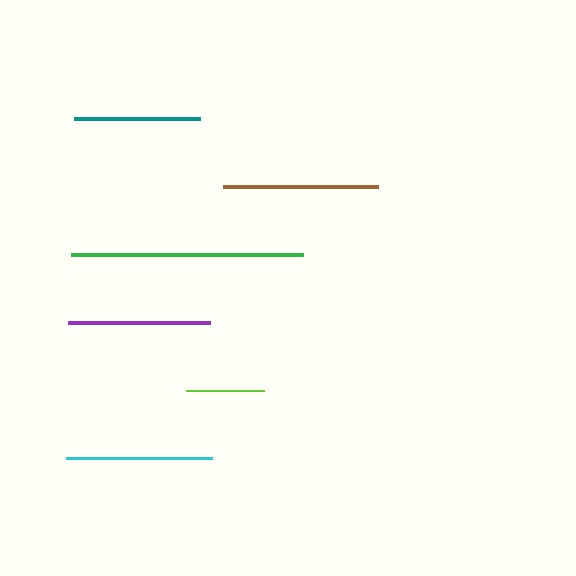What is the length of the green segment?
The green segment is approximately 232 pixels long.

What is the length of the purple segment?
The purple segment is approximately 141 pixels long.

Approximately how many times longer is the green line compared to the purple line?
The green line is approximately 1.6 times the length of the purple line.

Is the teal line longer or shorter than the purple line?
The purple line is longer than the teal line.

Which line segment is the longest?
The green line is the longest at approximately 232 pixels.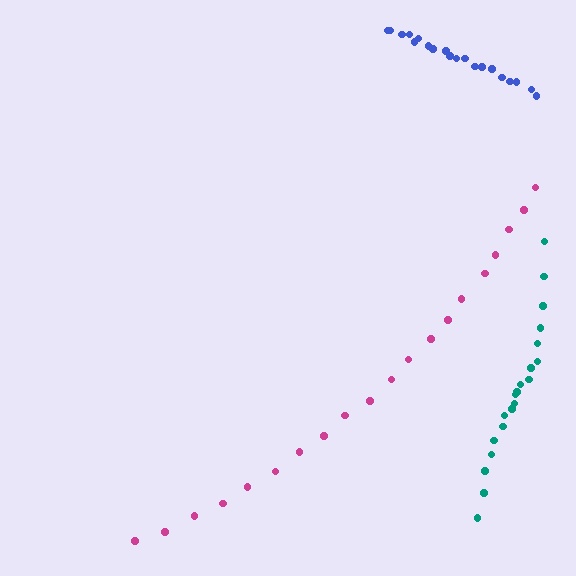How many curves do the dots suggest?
There are 3 distinct paths.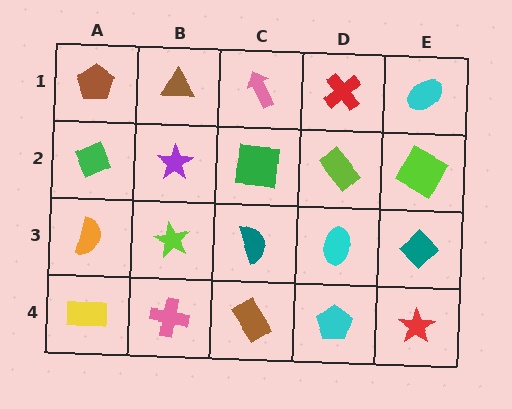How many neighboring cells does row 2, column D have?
4.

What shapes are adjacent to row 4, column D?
A cyan ellipse (row 3, column D), a brown rectangle (row 4, column C), a red star (row 4, column E).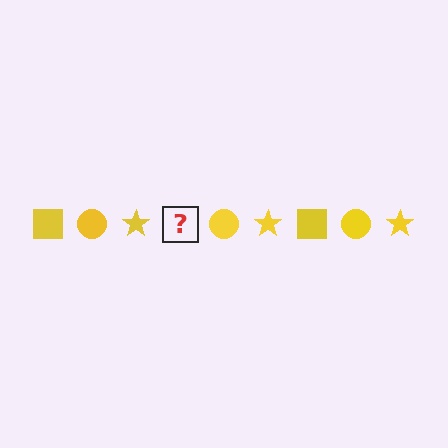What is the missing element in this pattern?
The missing element is a yellow square.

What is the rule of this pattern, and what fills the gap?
The rule is that the pattern cycles through square, circle, star shapes in yellow. The gap should be filled with a yellow square.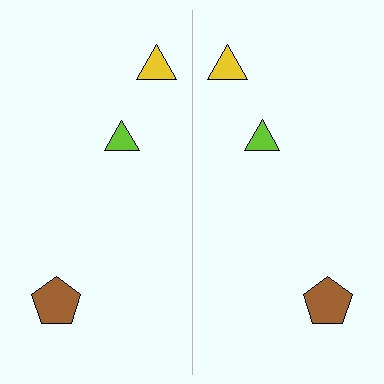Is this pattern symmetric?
Yes, this pattern has bilateral (reflection) symmetry.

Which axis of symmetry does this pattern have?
The pattern has a vertical axis of symmetry running through the center of the image.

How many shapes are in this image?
There are 6 shapes in this image.